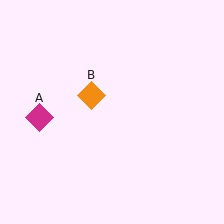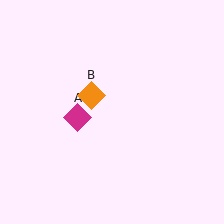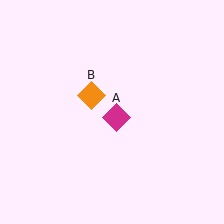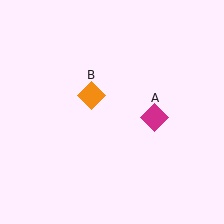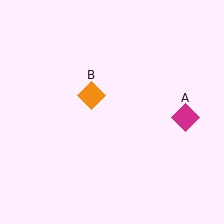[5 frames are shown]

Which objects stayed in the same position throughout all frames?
Orange diamond (object B) remained stationary.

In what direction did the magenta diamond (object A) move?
The magenta diamond (object A) moved right.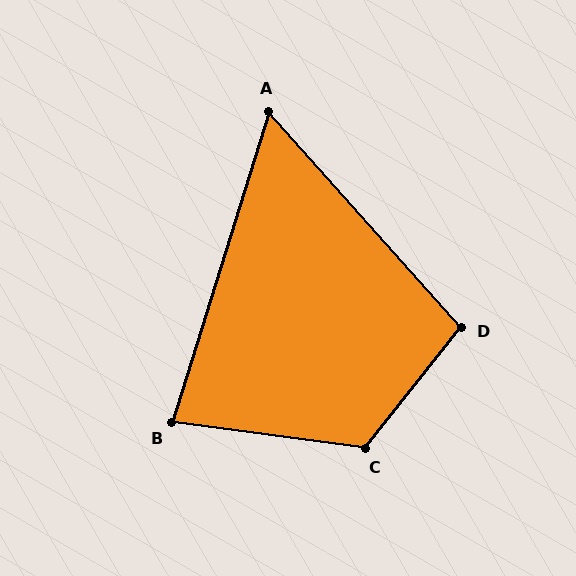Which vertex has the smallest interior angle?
A, at approximately 59 degrees.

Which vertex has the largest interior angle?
C, at approximately 121 degrees.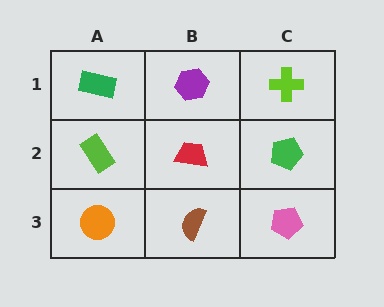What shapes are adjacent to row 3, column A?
A lime rectangle (row 2, column A), a brown semicircle (row 3, column B).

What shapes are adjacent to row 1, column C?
A green pentagon (row 2, column C), a purple hexagon (row 1, column B).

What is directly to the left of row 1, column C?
A purple hexagon.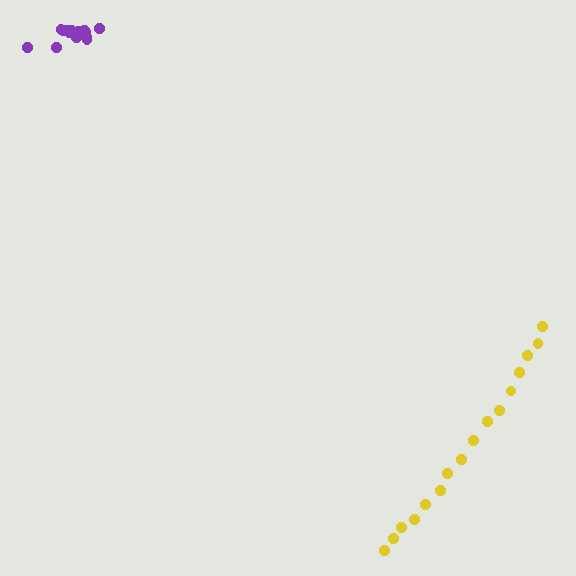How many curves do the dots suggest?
There are 2 distinct paths.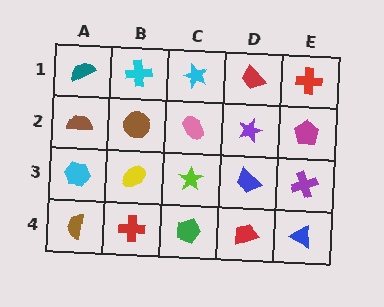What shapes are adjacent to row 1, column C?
A pink ellipse (row 2, column C), a cyan cross (row 1, column B), a red trapezoid (row 1, column D).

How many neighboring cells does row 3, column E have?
3.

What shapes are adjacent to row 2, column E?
A red cross (row 1, column E), a purple cross (row 3, column E), a purple star (row 2, column D).